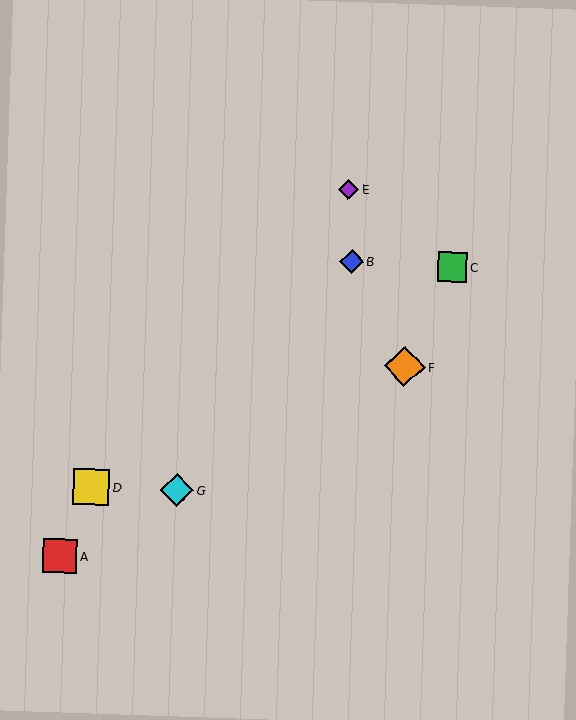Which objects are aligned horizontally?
Objects D, G are aligned horizontally.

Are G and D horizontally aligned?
Yes, both are at y≈490.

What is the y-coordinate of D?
Object D is at y≈487.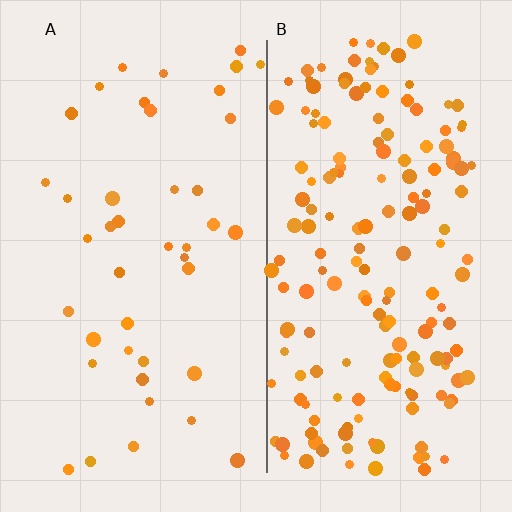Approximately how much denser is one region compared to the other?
Approximately 4.0× — region B over region A.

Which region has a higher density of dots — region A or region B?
B (the right).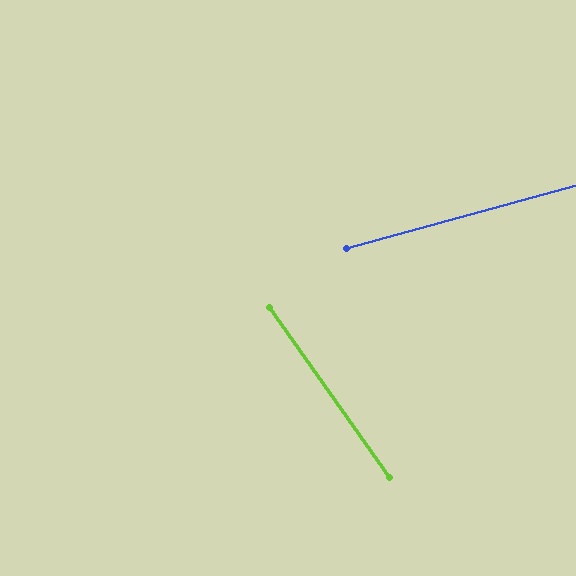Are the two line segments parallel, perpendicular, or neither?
Neither parallel nor perpendicular — they differ by about 70°.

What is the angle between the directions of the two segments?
Approximately 70 degrees.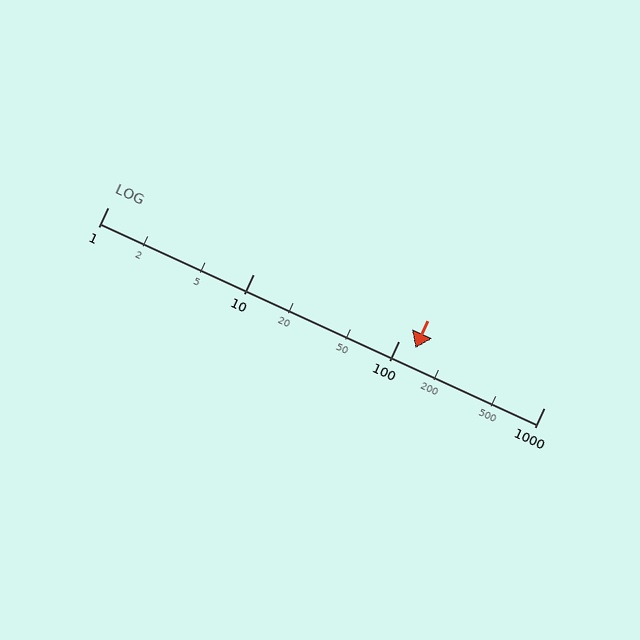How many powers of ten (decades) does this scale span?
The scale spans 3 decades, from 1 to 1000.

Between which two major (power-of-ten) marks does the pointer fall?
The pointer is between 100 and 1000.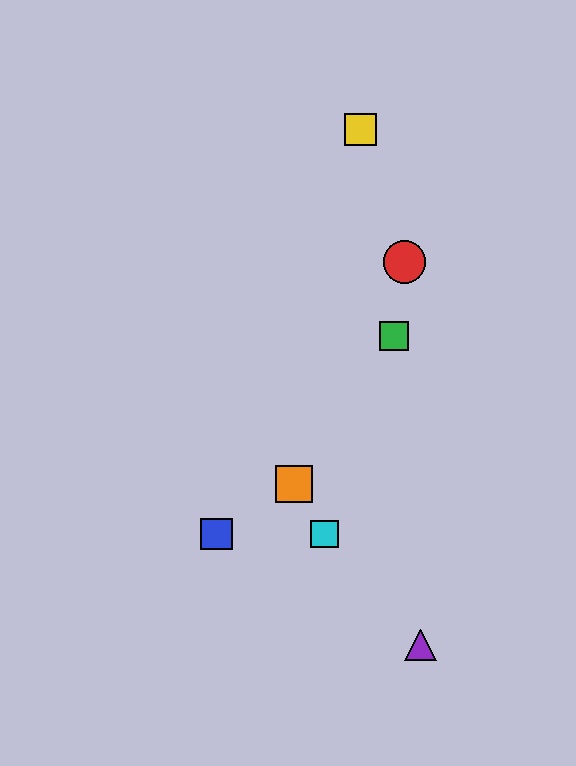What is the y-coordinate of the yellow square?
The yellow square is at y≈130.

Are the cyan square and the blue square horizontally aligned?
Yes, both are at y≈534.